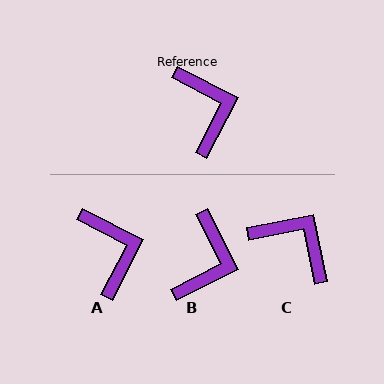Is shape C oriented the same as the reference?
No, it is off by about 38 degrees.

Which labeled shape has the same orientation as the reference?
A.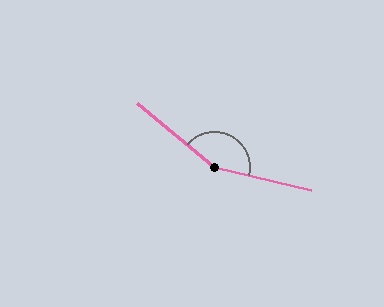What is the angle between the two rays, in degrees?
Approximately 153 degrees.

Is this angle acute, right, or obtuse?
It is obtuse.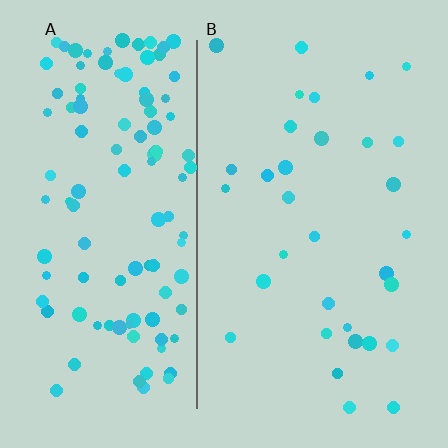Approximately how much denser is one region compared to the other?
Approximately 3.5× — region A over region B.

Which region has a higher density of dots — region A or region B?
A (the left).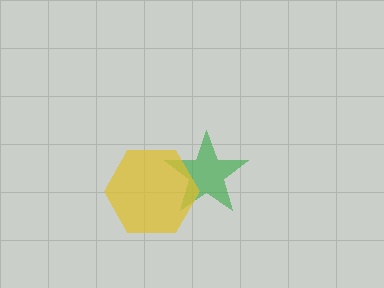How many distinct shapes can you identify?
There are 2 distinct shapes: a green star, a yellow hexagon.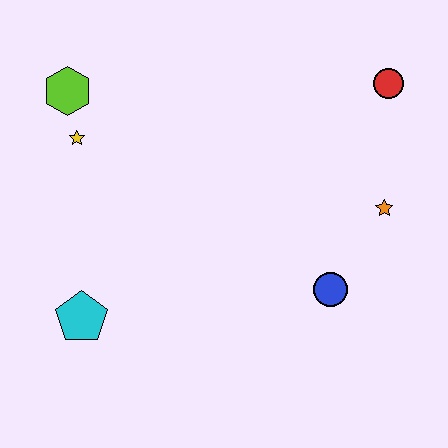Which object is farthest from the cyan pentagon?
The red circle is farthest from the cyan pentagon.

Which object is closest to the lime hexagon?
The yellow star is closest to the lime hexagon.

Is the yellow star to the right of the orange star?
No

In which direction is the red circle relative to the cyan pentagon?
The red circle is to the right of the cyan pentagon.